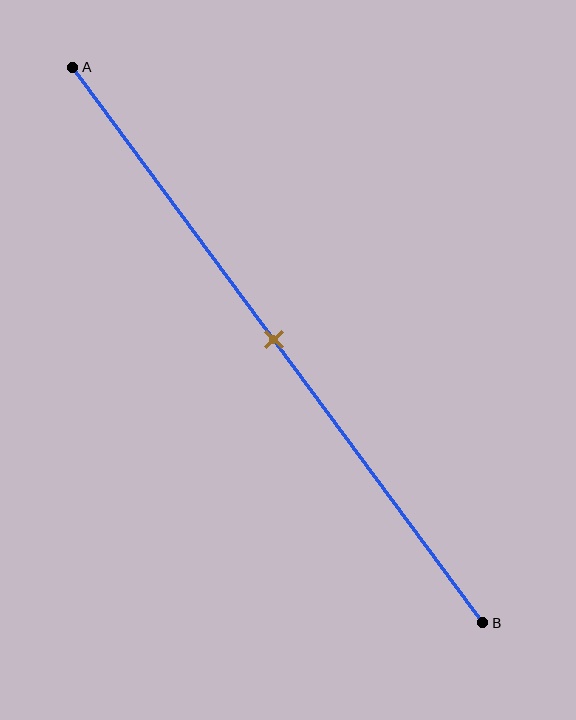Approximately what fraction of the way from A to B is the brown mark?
The brown mark is approximately 50% of the way from A to B.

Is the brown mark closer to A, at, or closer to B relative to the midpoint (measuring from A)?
The brown mark is approximately at the midpoint of segment AB.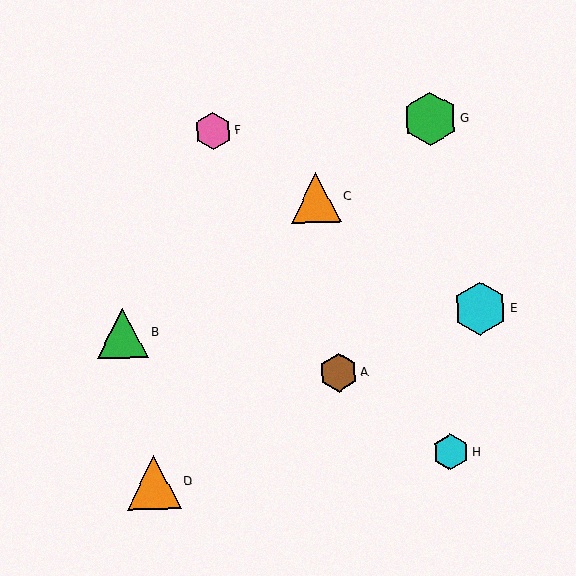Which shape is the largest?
The orange triangle (labeled D) is the largest.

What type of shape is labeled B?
Shape B is a green triangle.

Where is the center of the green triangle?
The center of the green triangle is at (123, 333).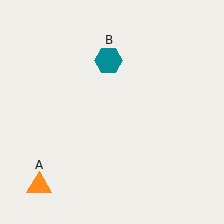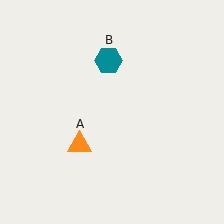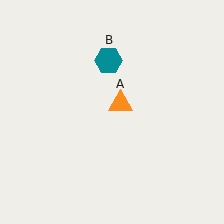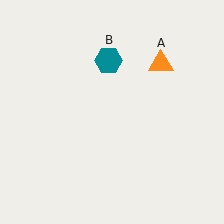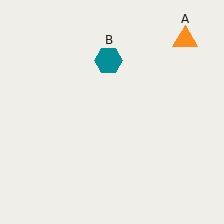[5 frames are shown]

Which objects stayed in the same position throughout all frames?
Teal hexagon (object B) remained stationary.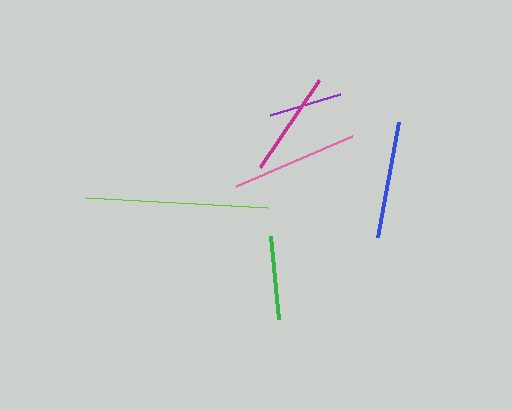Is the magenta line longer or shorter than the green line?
The magenta line is longer than the green line.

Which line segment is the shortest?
The purple line is the shortest at approximately 73 pixels.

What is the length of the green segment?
The green segment is approximately 83 pixels long.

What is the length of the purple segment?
The purple segment is approximately 73 pixels long.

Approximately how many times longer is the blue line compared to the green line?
The blue line is approximately 1.4 times the length of the green line.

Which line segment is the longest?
The lime line is the longest at approximately 181 pixels.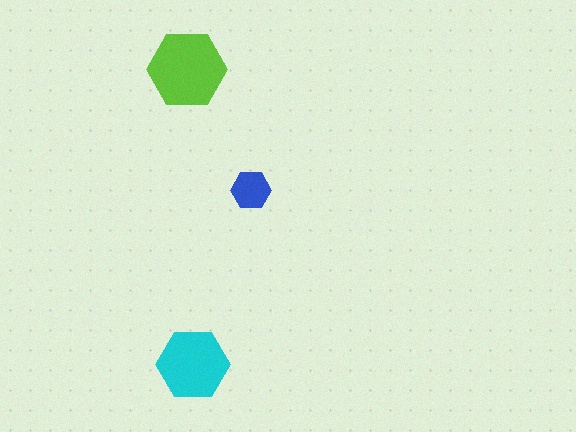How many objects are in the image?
There are 3 objects in the image.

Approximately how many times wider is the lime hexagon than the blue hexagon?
About 2 times wider.